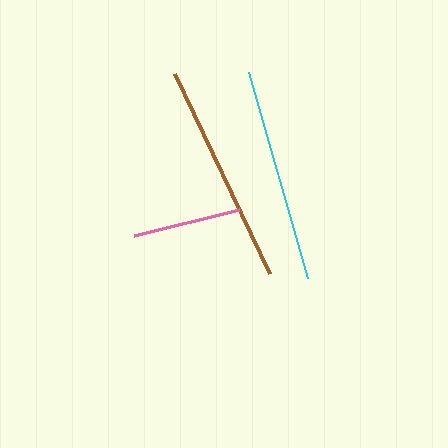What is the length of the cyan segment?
The cyan segment is approximately 213 pixels long.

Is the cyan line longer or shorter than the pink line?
The cyan line is longer than the pink line.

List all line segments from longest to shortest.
From longest to shortest: brown, cyan, pink.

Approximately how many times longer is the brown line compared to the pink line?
The brown line is approximately 2.1 times the length of the pink line.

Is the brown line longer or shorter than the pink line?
The brown line is longer than the pink line.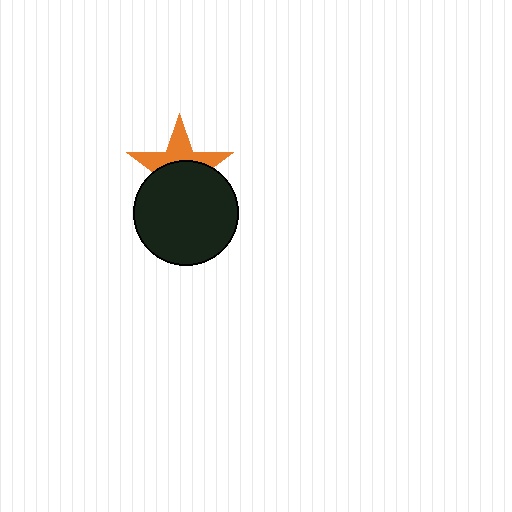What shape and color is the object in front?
The object in front is a black circle.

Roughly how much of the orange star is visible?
A small part of it is visible (roughly 44%).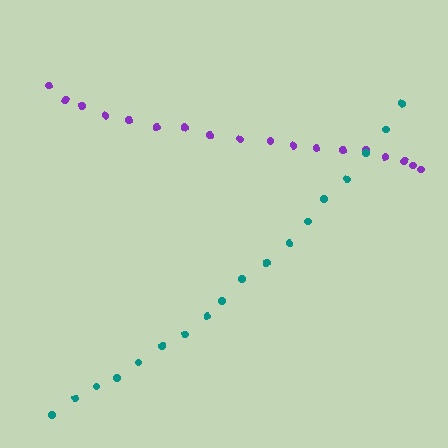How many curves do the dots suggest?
There are 2 distinct paths.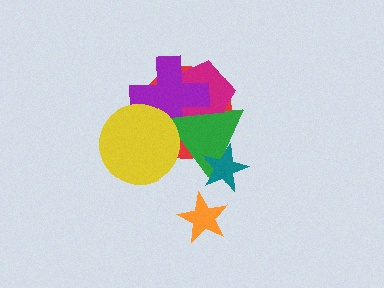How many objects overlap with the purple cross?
4 objects overlap with the purple cross.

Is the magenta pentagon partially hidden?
Yes, it is partially covered by another shape.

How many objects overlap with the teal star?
1 object overlaps with the teal star.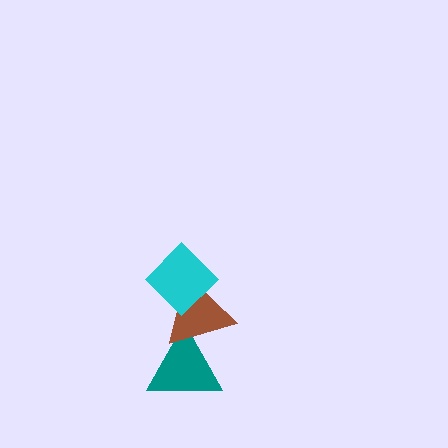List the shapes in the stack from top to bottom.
From top to bottom: the cyan diamond, the brown triangle, the teal triangle.